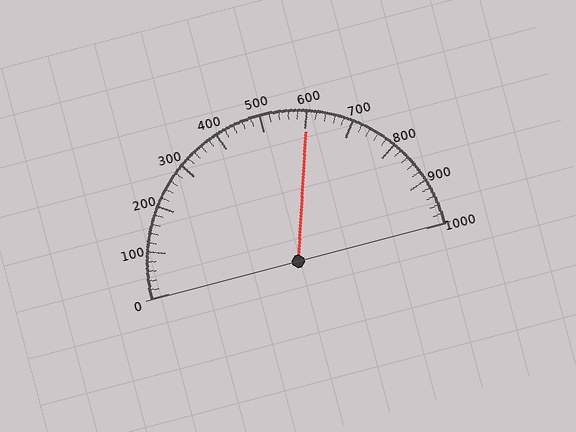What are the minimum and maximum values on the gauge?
The gauge ranges from 0 to 1000.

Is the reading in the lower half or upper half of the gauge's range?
The reading is in the upper half of the range (0 to 1000).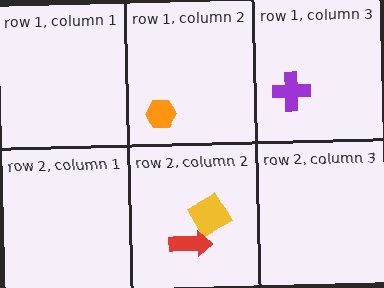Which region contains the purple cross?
The row 1, column 3 region.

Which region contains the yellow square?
The row 2, column 2 region.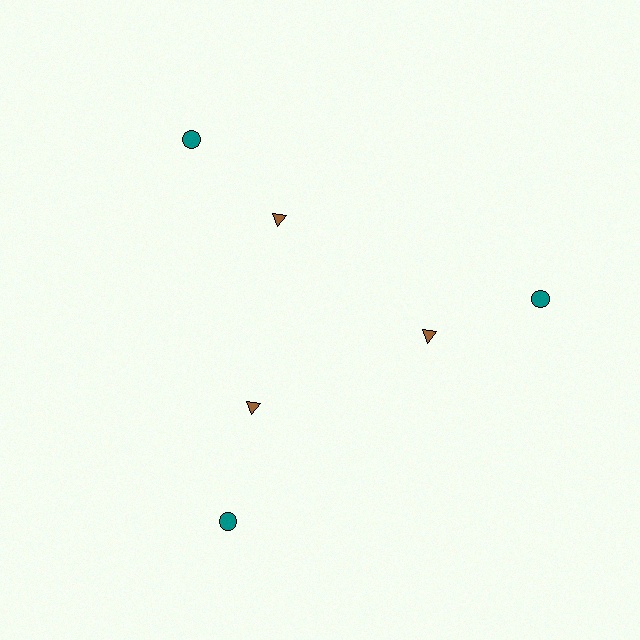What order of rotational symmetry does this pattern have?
This pattern has 3-fold rotational symmetry.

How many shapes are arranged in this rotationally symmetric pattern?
There are 6 shapes, arranged in 3 groups of 2.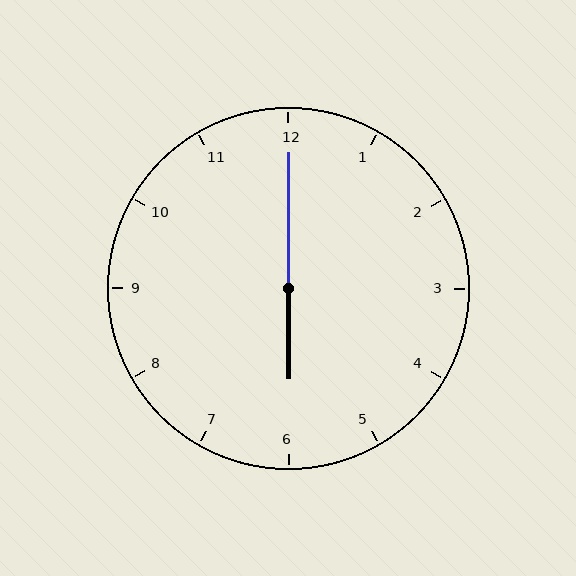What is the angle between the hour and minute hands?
Approximately 180 degrees.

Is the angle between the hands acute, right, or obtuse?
It is obtuse.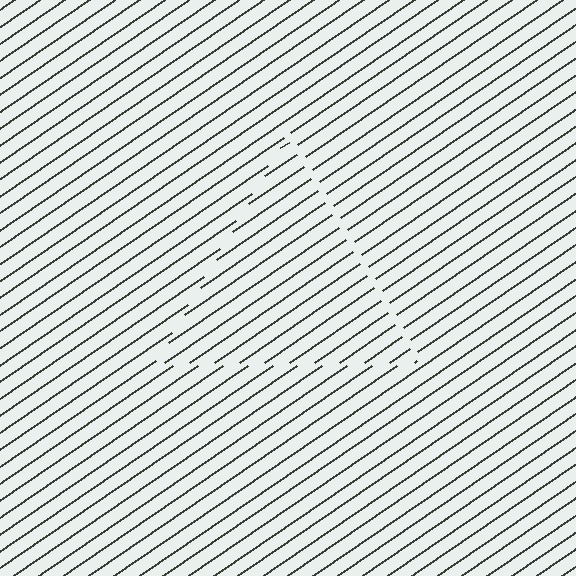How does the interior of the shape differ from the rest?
The interior of the shape contains the same grating, shifted by half a period — the contour is defined by the phase discontinuity where line-ends from the inner and outer gratings abut.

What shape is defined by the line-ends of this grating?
An illusory triangle. The interior of the shape contains the same grating, shifted by half a period — the contour is defined by the phase discontinuity where line-ends from the inner and outer gratings abut.